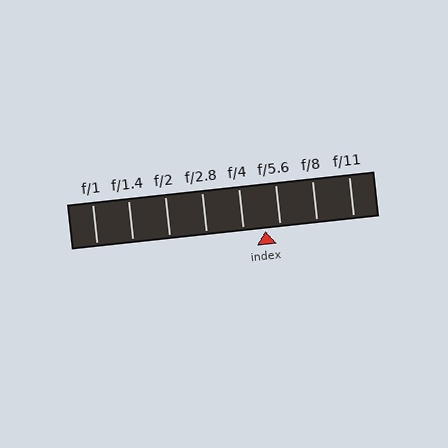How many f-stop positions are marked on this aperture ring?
There are 8 f-stop positions marked.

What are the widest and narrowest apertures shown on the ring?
The widest aperture shown is f/1 and the narrowest is f/11.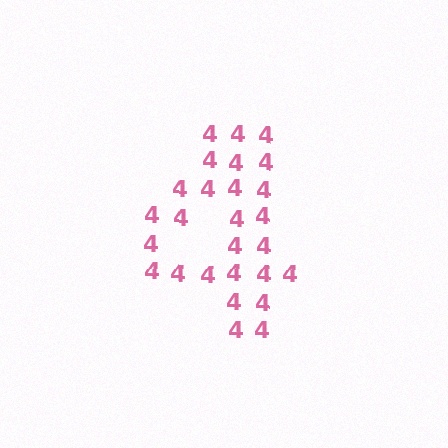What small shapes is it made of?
It is made of small digit 4's.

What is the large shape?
The large shape is the digit 4.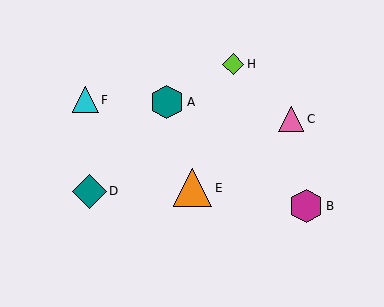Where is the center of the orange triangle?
The center of the orange triangle is at (193, 188).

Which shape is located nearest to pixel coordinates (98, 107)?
The cyan triangle (labeled F) at (85, 100) is nearest to that location.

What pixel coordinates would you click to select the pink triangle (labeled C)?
Click at (291, 119) to select the pink triangle C.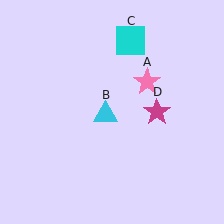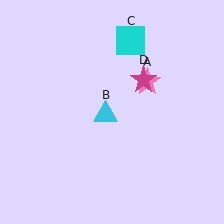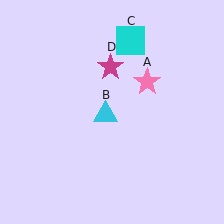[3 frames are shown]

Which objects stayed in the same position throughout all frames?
Pink star (object A) and cyan triangle (object B) and cyan square (object C) remained stationary.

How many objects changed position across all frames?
1 object changed position: magenta star (object D).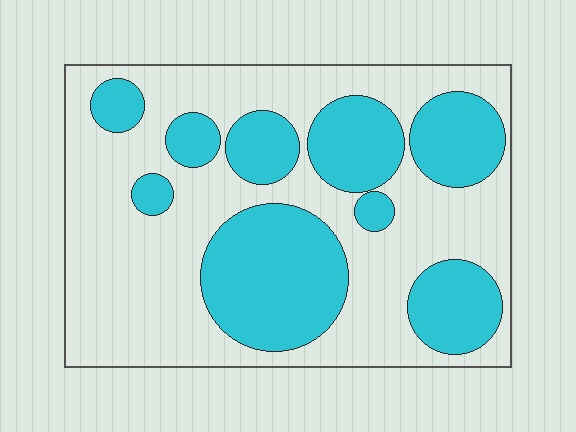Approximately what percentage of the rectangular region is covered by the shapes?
Approximately 40%.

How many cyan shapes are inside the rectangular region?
9.